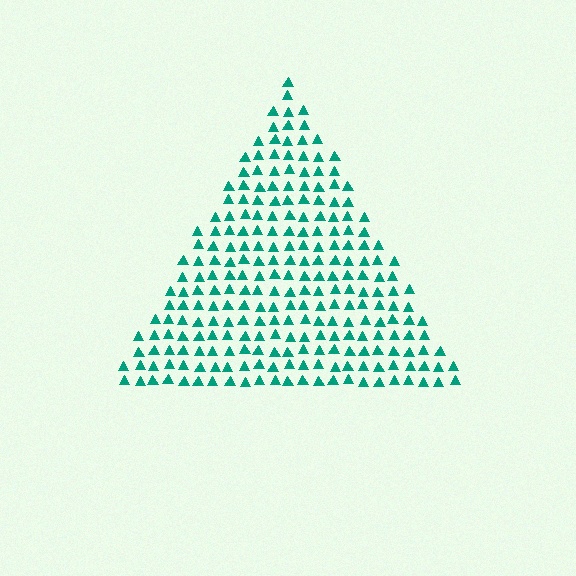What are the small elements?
The small elements are triangles.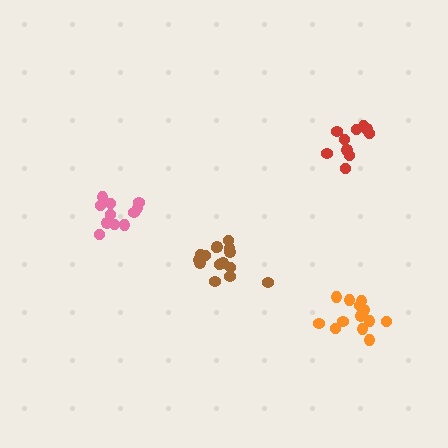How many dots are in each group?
Group 1: 15 dots, Group 2: 11 dots, Group 3: 13 dots, Group 4: 10 dots (49 total).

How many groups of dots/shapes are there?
There are 4 groups.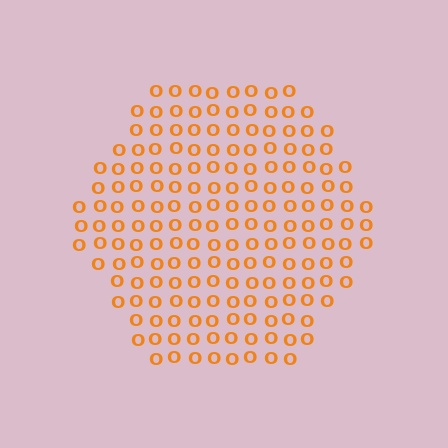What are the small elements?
The small elements are letter O's.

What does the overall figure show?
The overall figure shows a hexagon.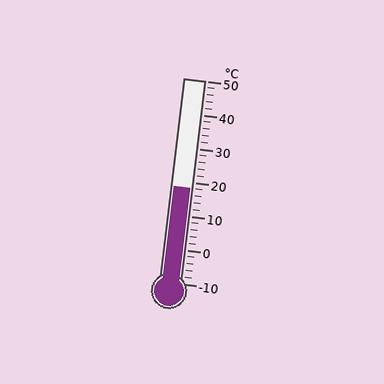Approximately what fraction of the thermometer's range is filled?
The thermometer is filled to approximately 45% of its range.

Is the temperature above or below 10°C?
The temperature is above 10°C.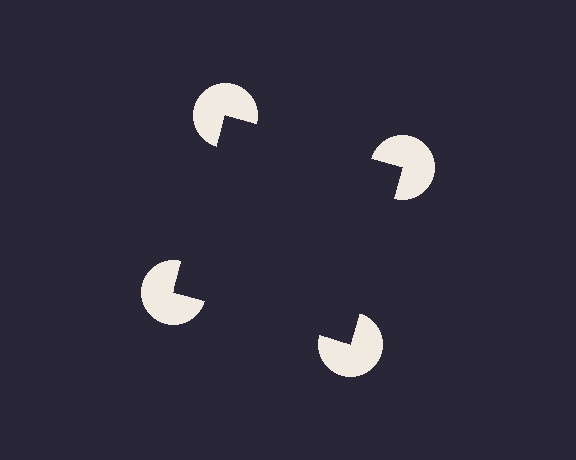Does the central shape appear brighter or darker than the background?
It typically appears slightly darker than the background, even though no actual brightness change is drawn.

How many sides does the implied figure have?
4 sides.